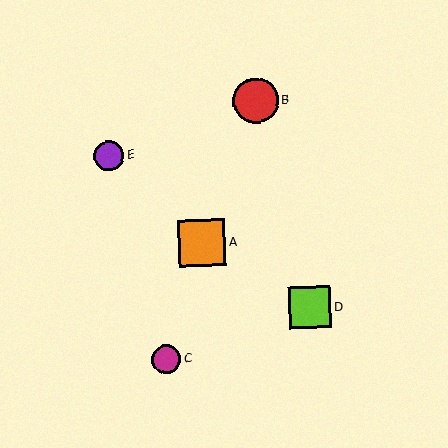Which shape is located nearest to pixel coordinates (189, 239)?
The orange square (labeled A) at (202, 243) is nearest to that location.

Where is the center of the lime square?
The center of the lime square is at (310, 307).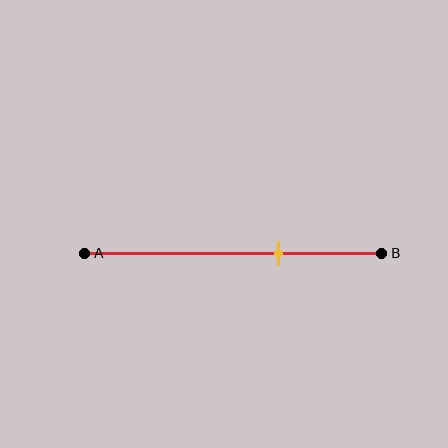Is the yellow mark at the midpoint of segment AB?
No, the mark is at about 65% from A, not at the 50% midpoint.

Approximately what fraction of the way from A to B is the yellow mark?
The yellow mark is approximately 65% of the way from A to B.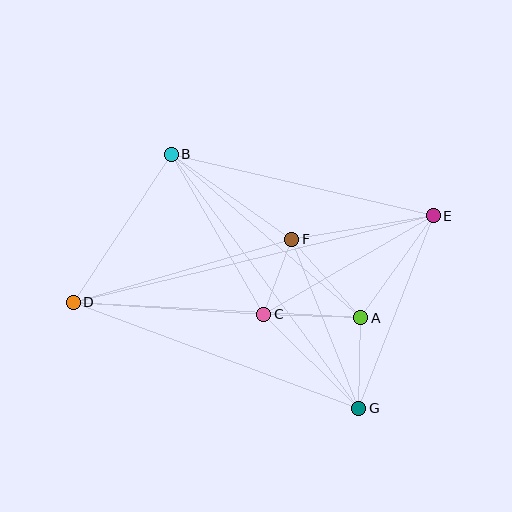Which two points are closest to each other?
Points C and F are closest to each other.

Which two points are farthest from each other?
Points D and E are farthest from each other.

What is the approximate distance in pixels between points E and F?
The distance between E and F is approximately 143 pixels.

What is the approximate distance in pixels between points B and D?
The distance between B and D is approximately 178 pixels.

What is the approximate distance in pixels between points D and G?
The distance between D and G is approximately 305 pixels.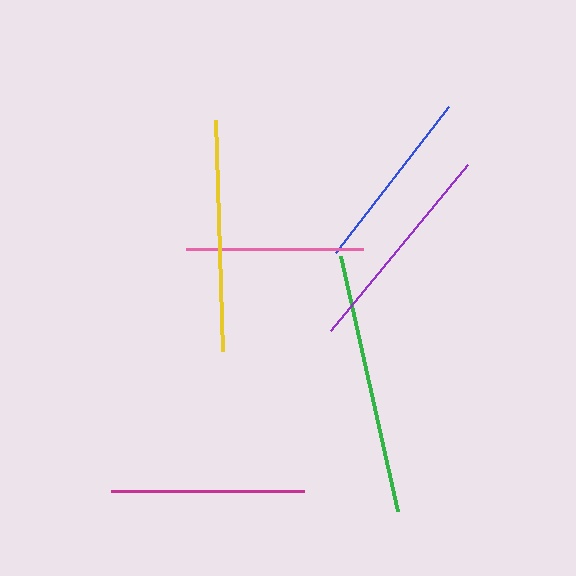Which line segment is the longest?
The green line is the longest at approximately 262 pixels.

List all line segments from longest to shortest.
From longest to shortest: green, yellow, purple, magenta, blue, pink.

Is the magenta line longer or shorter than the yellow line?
The yellow line is longer than the magenta line.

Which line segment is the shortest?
The pink line is the shortest at approximately 177 pixels.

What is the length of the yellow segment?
The yellow segment is approximately 231 pixels long.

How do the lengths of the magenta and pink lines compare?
The magenta and pink lines are approximately the same length.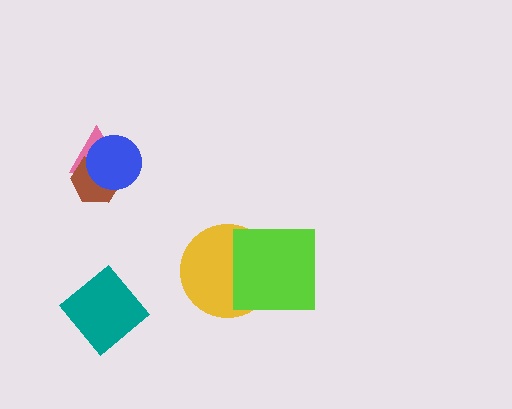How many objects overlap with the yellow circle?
1 object overlaps with the yellow circle.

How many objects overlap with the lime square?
1 object overlaps with the lime square.